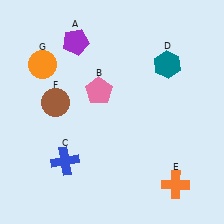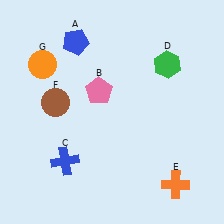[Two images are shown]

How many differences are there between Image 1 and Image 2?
There are 2 differences between the two images.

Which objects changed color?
A changed from purple to blue. D changed from teal to green.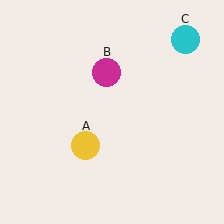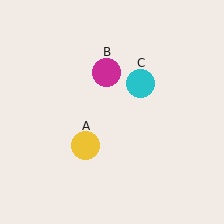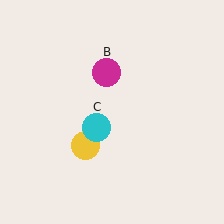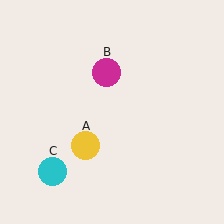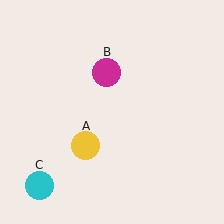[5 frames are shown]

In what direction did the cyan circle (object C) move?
The cyan circle (object C) moved down and to the left.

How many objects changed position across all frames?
1 object changed position: cyan circle (object C).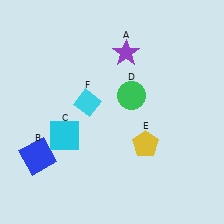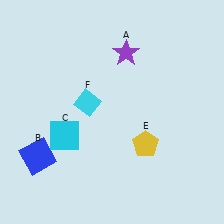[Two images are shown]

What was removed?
The green circle (D) was removed in Image 2.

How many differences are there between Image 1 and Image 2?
There is 1 difference between the two images.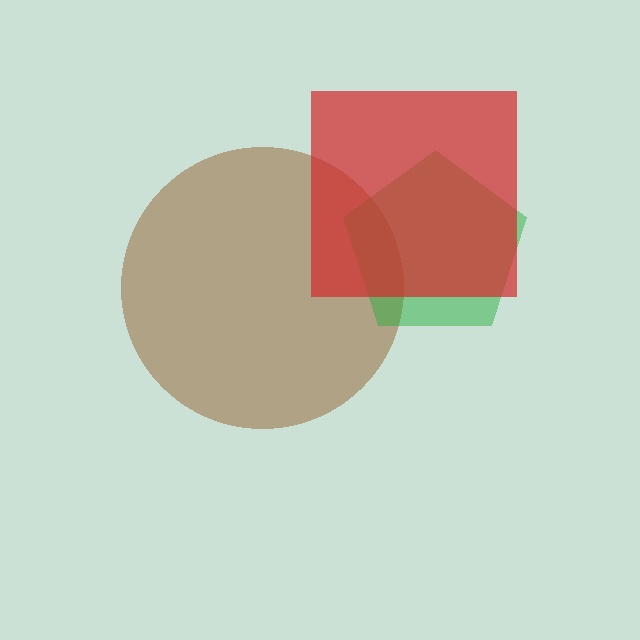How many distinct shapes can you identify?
There are 3 distinct shapes: a brown circle, a green pentagon, a red square.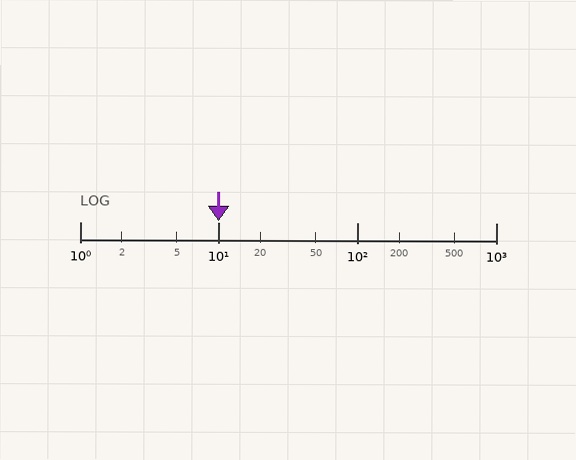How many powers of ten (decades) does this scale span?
The scale spans 3 decades, from 1 to 1000.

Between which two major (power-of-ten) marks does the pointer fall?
The pointer is between 10 and 100.